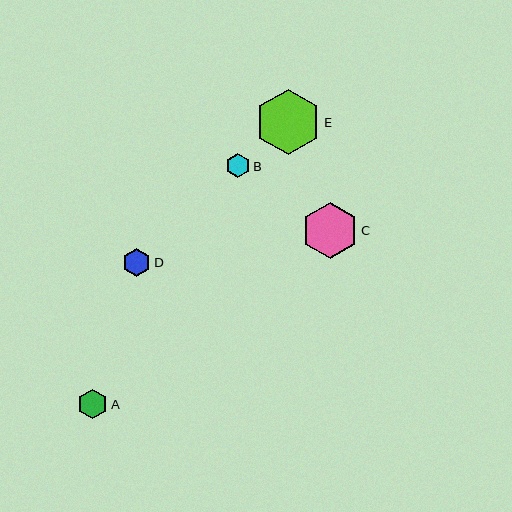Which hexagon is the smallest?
Hexagon B is the smallest with a size of approximately 24 pixels.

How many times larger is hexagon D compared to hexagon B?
Hexagon D is approximately 1.1 times the size of hexagon B.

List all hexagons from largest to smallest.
From largest to smallest: E, C, A, D, B.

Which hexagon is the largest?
Hexagon E is the largest with a size of approximately 66 pixels.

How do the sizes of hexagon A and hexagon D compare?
Hexagon A and hexagon D are approximately the same size.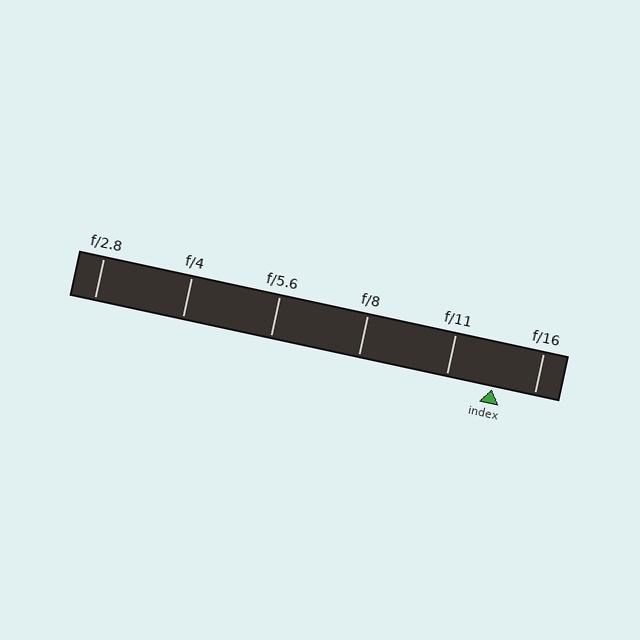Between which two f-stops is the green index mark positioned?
The index mark is between f/11 and f/16.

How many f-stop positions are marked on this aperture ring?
There are 6 f-stop positions marked.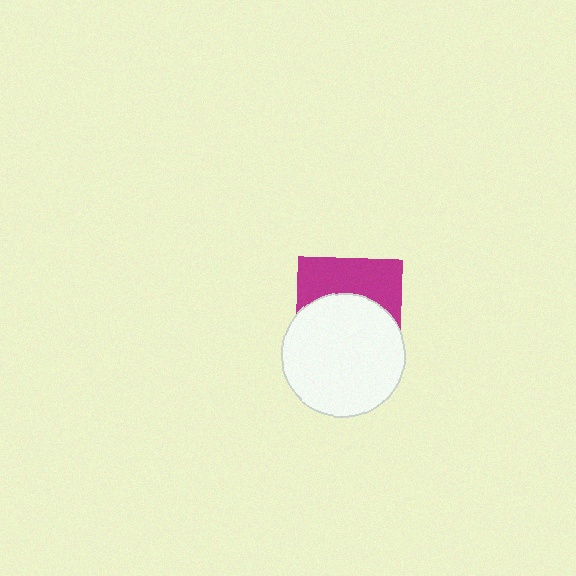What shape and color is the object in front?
The object in front is a white circle.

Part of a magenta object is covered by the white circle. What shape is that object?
It is a square.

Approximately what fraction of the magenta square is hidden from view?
Roughly 58% of the magenta square is hidden behind the white circle.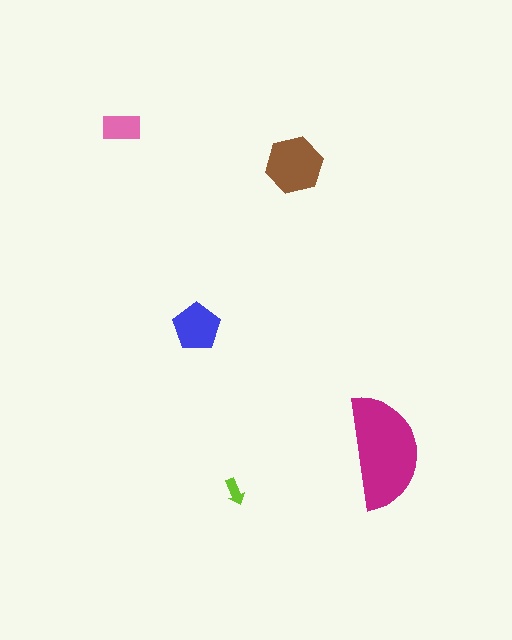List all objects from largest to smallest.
The magenta semicircle, the brown hexagon, the blue pentagon, the pink rectangle, the lime arrow.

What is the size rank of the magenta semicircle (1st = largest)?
1st.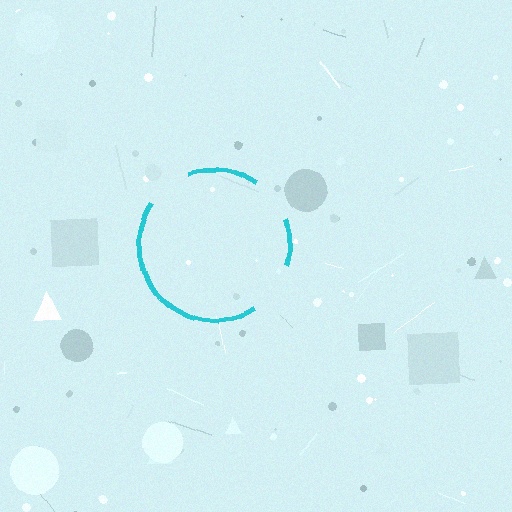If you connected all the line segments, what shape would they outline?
They would outline a circle.